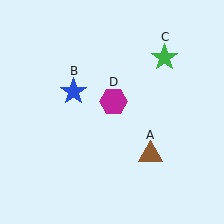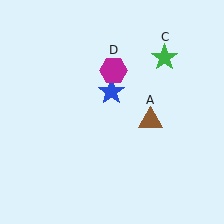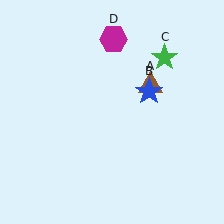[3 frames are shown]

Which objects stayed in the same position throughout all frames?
Green star (object C) remained stationary.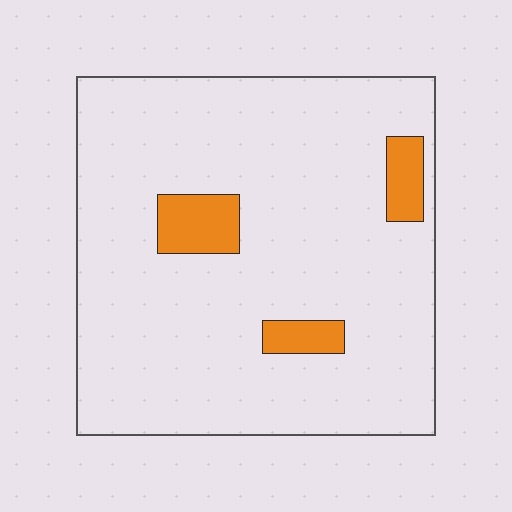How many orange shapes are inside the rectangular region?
3.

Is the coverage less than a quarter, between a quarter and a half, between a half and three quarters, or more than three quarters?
Less than a quarter.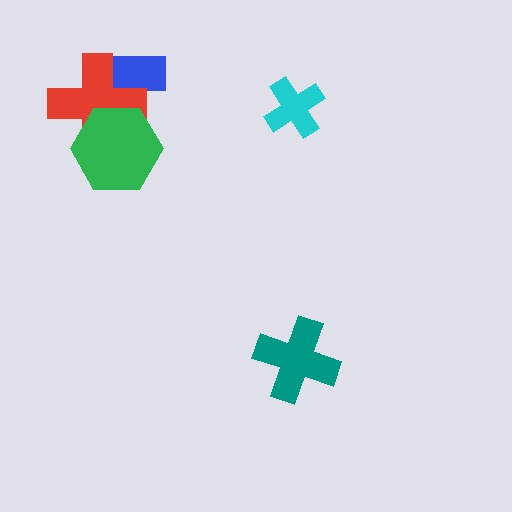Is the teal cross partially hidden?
No, no other shape covers it.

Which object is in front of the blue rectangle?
The red cross is in front of the blue rectangle.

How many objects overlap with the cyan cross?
0 objects overlap with the cyan cross.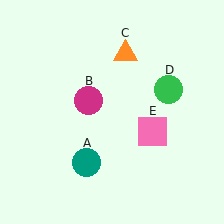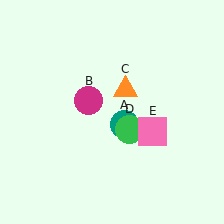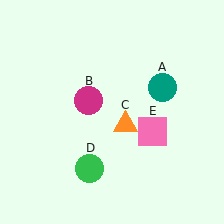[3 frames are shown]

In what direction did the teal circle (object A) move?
The teal circle (object A) moved up and to the right.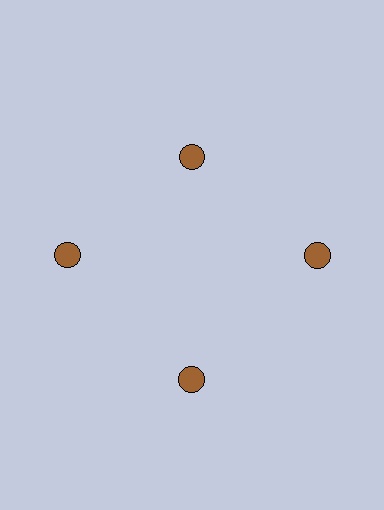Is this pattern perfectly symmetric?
No. The 4 brown circles are arranged in a ring, but one element near the 12 o'clock position is pulled inward toward the center, breaking the 4-fold rotational symmetry.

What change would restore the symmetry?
The symmetry would be restored by moving it outward, back onto the ring so that all 4 circles sit at equal angles and equal distance from the center.